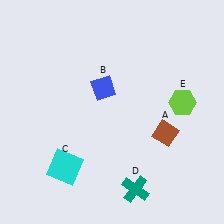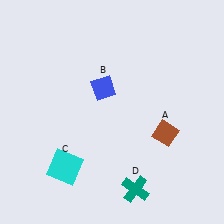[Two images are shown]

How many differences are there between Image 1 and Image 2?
There is 1 difference between the two images.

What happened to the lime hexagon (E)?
The lime hexagon (E) was removed in Image 2. It was in the top-right area of Image 1.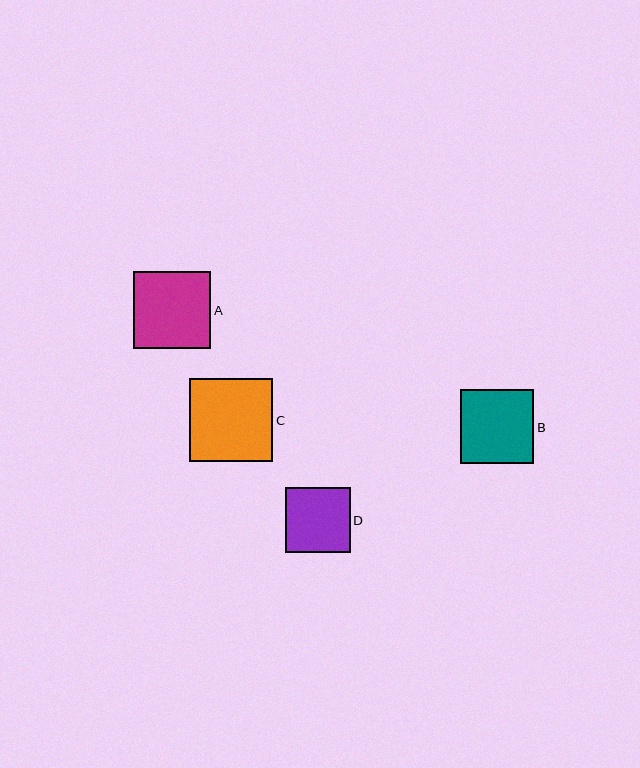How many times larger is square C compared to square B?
Square C is approximately 1.1 times the size of square B.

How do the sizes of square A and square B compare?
Square A and square B are approximately the same size.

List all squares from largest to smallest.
From largest to smallest: C, A, B, D.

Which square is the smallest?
Square D is the smallest with a size of approximately 65 pixels.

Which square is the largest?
Square C is the largest with a size of approximately 84 pixels.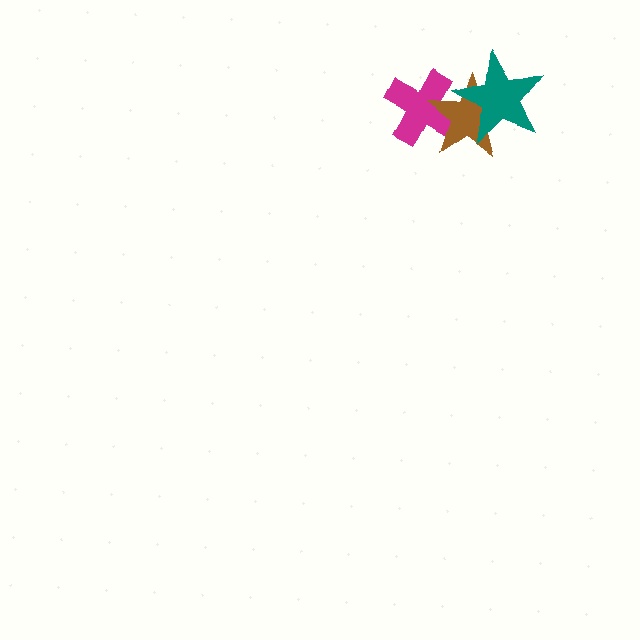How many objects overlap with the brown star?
2 objects overlap with the brown star.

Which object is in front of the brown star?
The teal star is in front of the brown star.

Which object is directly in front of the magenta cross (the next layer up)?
The brown star is directly in front of the magenta cross.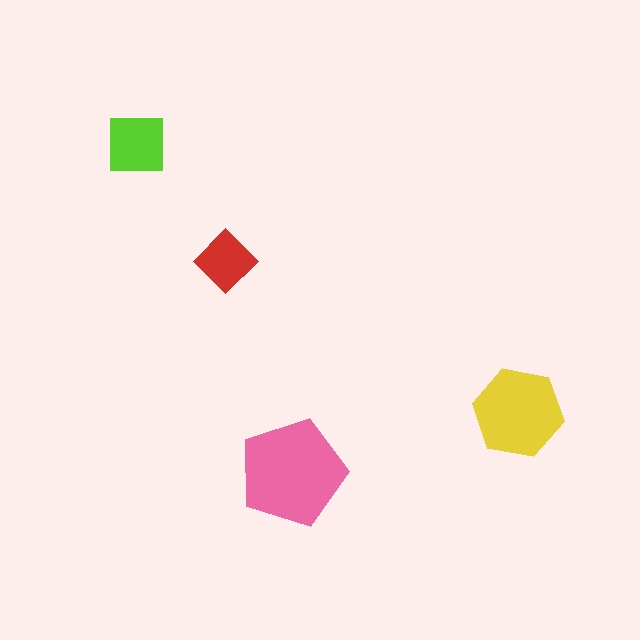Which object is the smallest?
The red diamond.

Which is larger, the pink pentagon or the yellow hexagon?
The pink pentagon.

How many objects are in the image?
There are 4 objects in the image.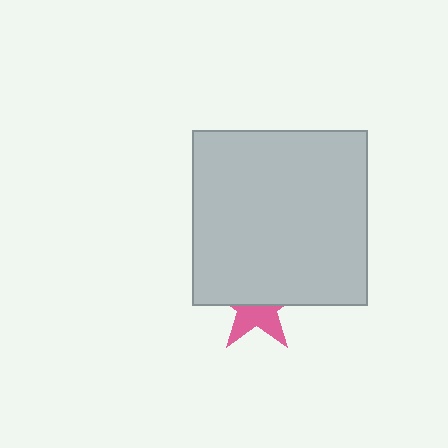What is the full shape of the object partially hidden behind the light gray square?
The partially hidden object is a pink star.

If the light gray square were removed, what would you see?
You would see the complete pink star.